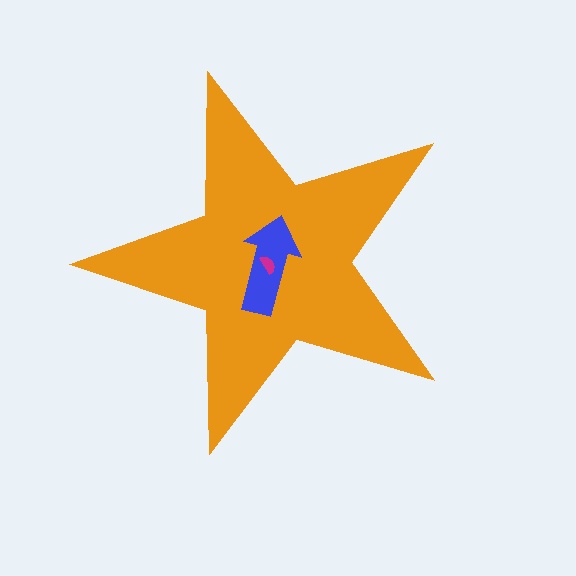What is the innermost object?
The magenta semicircle.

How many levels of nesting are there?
3.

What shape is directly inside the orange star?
The blue arrow.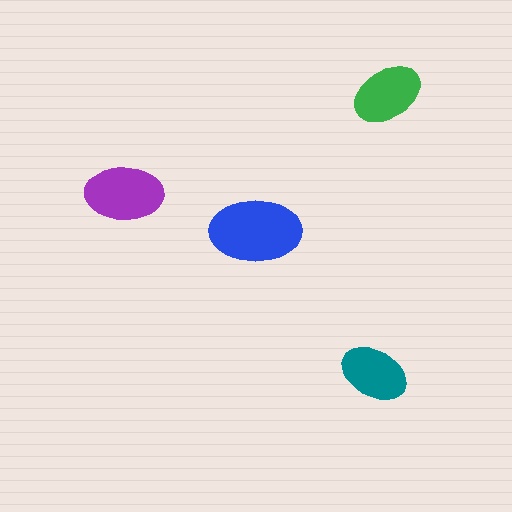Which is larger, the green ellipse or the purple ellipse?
The purple one.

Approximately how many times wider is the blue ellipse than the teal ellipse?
About 1.5 times wider.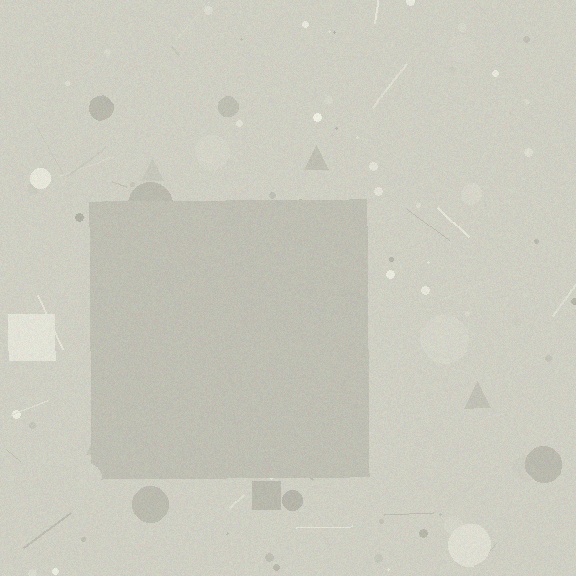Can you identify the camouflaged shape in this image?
The camouflaged shape is a square.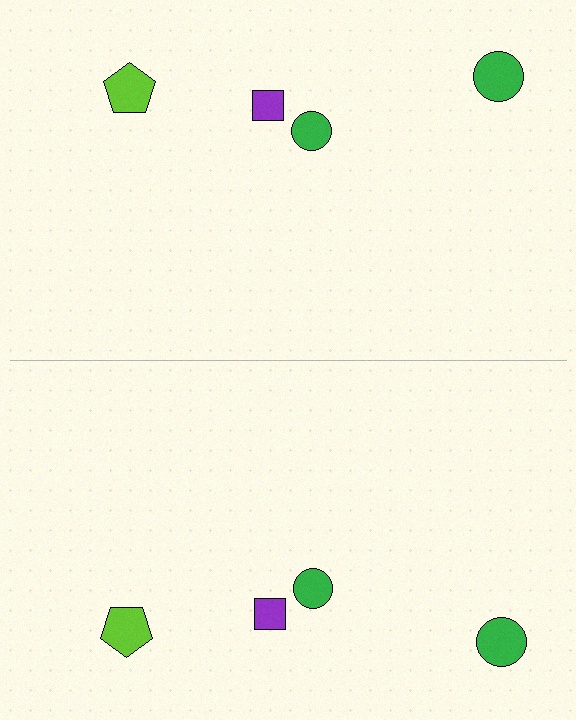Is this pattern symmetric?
Yes, this pattern has bilateral (reflection) symmetry.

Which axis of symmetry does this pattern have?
The pattern has a horizontal axis of symmetry running through the center of the image.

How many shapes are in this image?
There are 8 shapes in this image.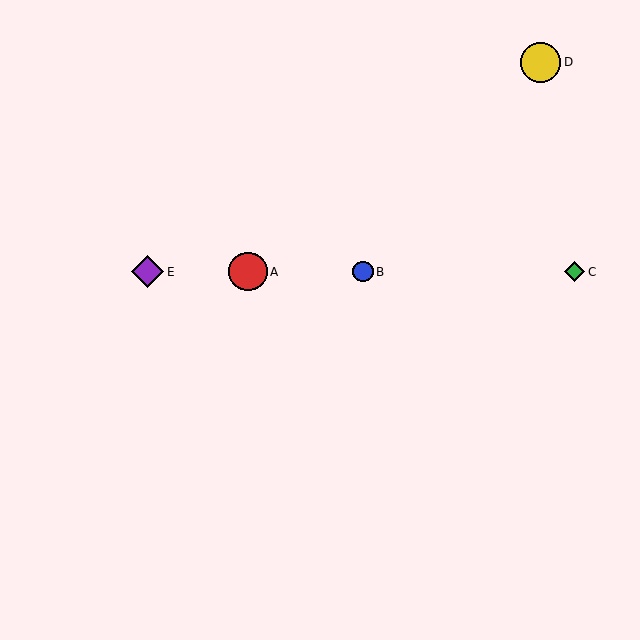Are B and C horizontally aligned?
Yes, both are at y≈272.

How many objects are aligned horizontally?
4 objects (A, B, C, E) are aligned horizontally.